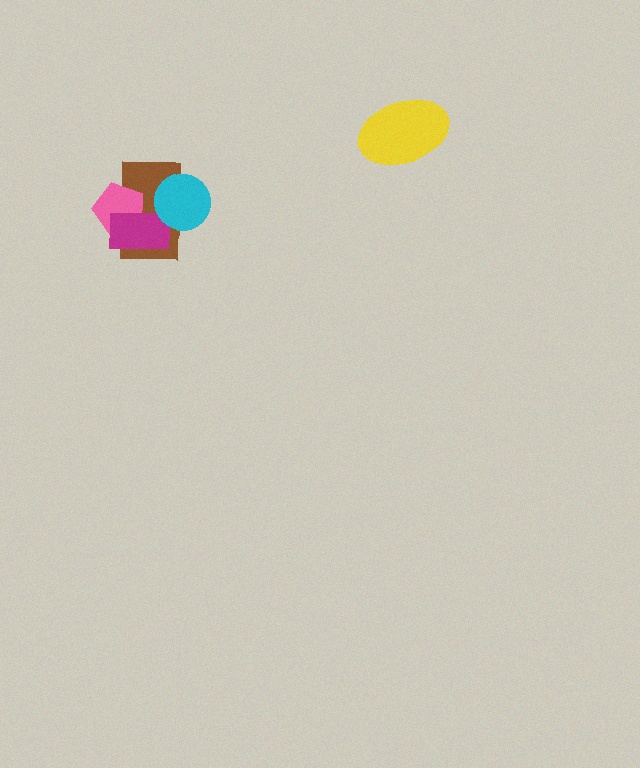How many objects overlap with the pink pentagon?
2 objects overlap with the pink pentagon.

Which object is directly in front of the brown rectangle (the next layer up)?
The pink pentagon is directly in front of the brown rectangle.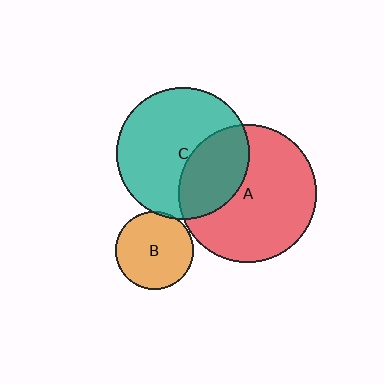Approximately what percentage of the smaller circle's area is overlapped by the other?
Approximately 35%.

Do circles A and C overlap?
Yes.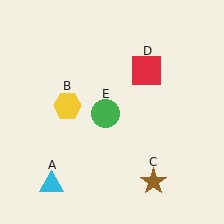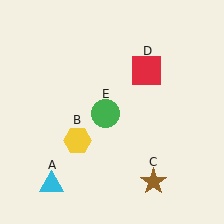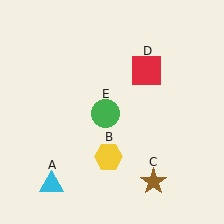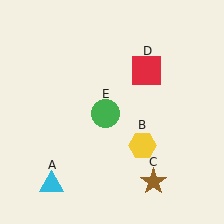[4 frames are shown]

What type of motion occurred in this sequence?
The yellow hexagon (object B) rotated counterclockwise around the center of the scene.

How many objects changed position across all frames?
1 object changed position: yellow hexagon (object B).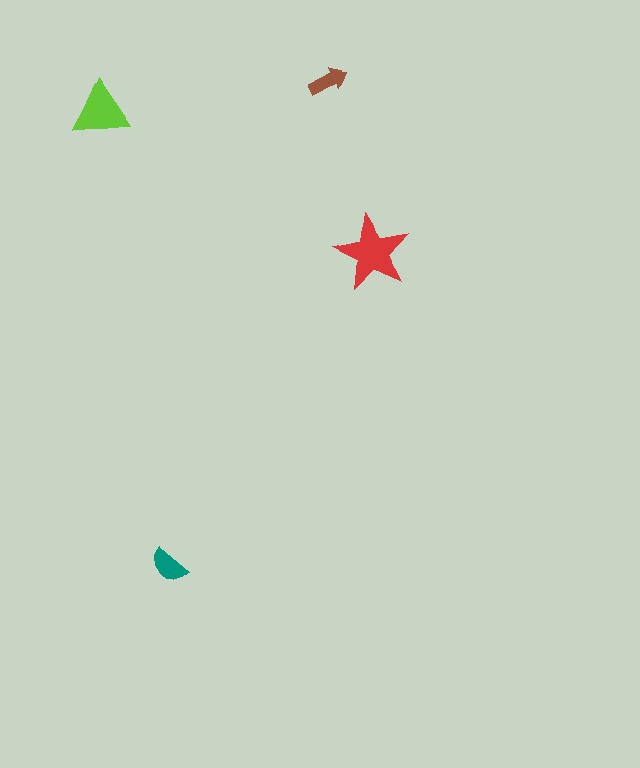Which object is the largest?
The red star.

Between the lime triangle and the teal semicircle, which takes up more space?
The lime triangle.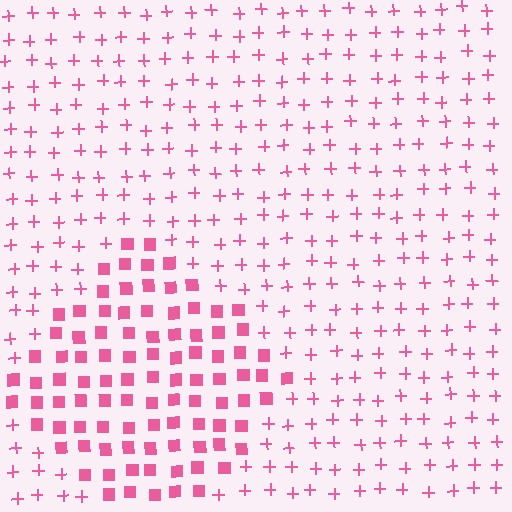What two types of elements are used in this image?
The image uses squares inside the diamond region and plus signs outside it.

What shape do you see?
I see a diamond.